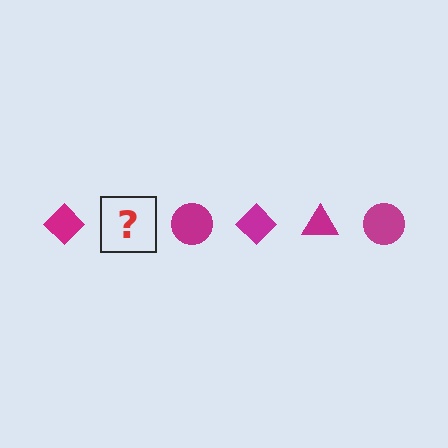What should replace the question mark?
The question mark should be replaced with a magenta triangle.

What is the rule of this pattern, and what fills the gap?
The rule is that the pattern cycles through diamond, triangle, circle shapes in magenta. The gap should be filled with a magenta triangle.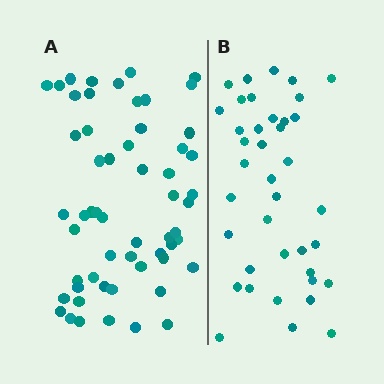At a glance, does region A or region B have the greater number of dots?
Region A (the left region) has more dots.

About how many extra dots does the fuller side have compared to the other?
Region A has approximately 20 more dots than region B.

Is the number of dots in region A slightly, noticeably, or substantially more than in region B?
Region A has substantially more. The ratio is roughly 1.5 to 1.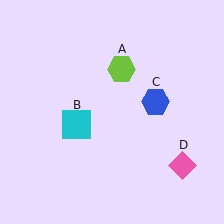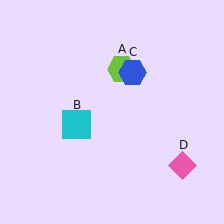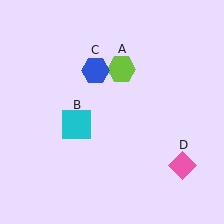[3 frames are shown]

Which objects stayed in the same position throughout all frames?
Lime hexagon (object A) and cyan square (object B) and pink diamond (object D) remained stationary.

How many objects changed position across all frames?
1 object changed position: blue hexagon (object C).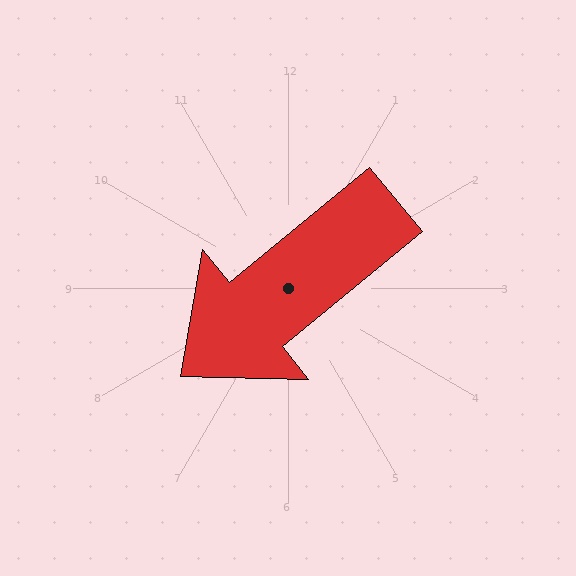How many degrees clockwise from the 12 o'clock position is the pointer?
Approximately 231 degrees.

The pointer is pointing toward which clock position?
Roughly 8 o'clock.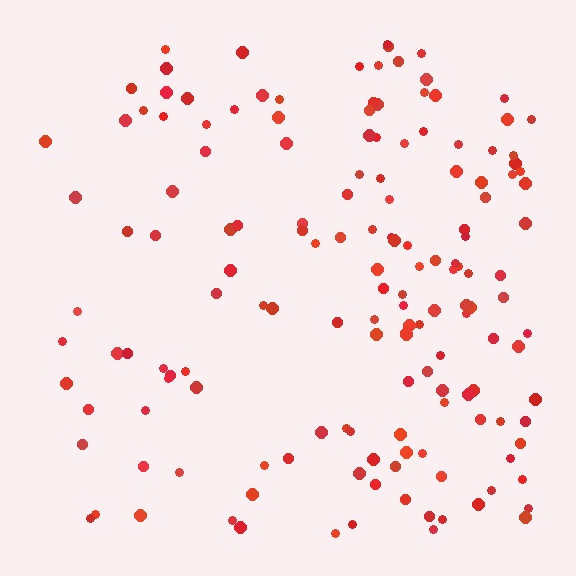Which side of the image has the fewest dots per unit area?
The left.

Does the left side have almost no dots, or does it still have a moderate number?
Still a moderate number, just noticeably fewer than the right.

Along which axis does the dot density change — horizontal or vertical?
Horizontal.